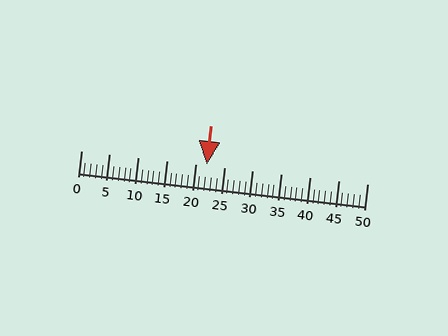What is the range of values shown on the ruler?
The ruler shows values from 0 to 50.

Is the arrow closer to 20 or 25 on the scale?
The arrow is closer to 20.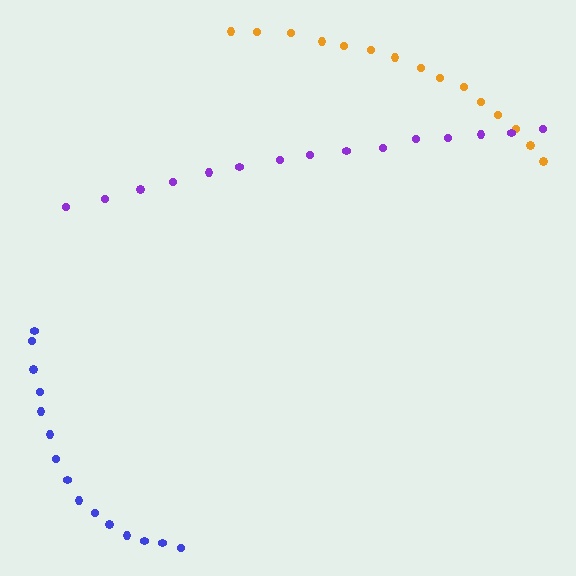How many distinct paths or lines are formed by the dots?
There are 3 distinct paths.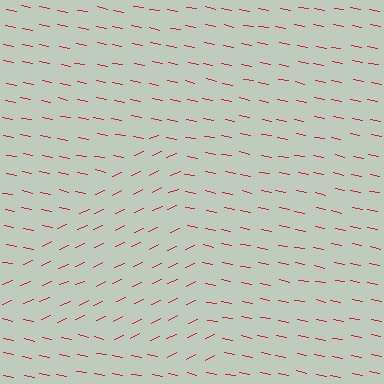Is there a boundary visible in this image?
Yes, there is a texture boundary formed by a change in line orientation.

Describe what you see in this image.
The image is filled with small red line segments. A triangle region in the image has lines oriented differently from the surrounding lines, creating a visible texture boundary.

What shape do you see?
I see a triangle.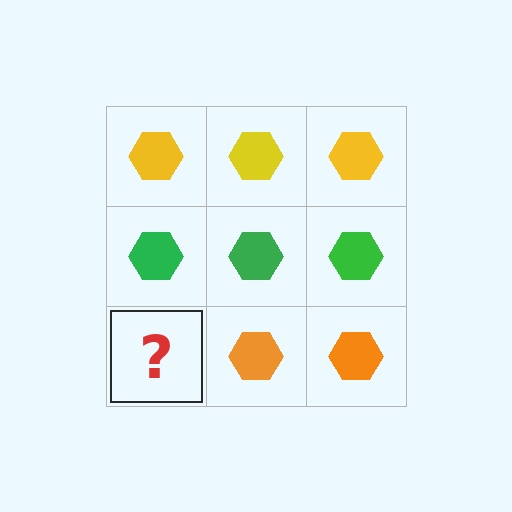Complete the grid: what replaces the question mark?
The question mark should be replaced with an orange hexagon.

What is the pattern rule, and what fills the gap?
The rule is that each row has a consistent color. The gap should be filled with an orange hexagon.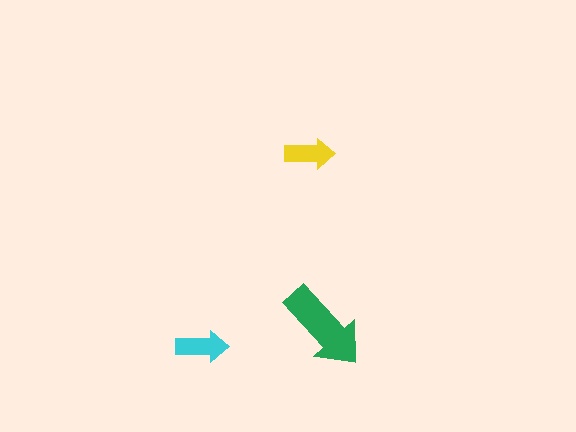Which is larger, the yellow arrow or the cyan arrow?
The cyan one.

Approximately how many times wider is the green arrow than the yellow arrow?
About 2 times wider.